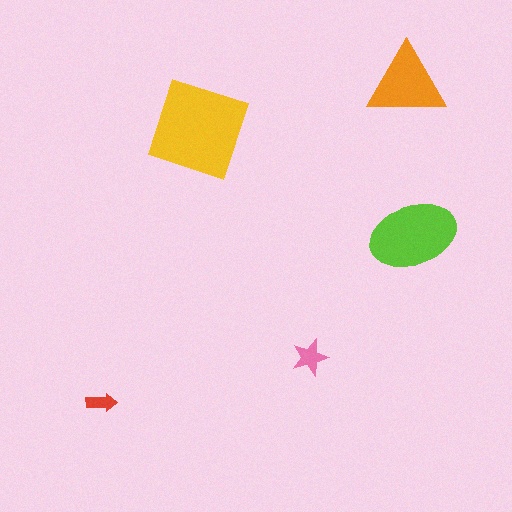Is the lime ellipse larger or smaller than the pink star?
Larger.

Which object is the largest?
The yellow square.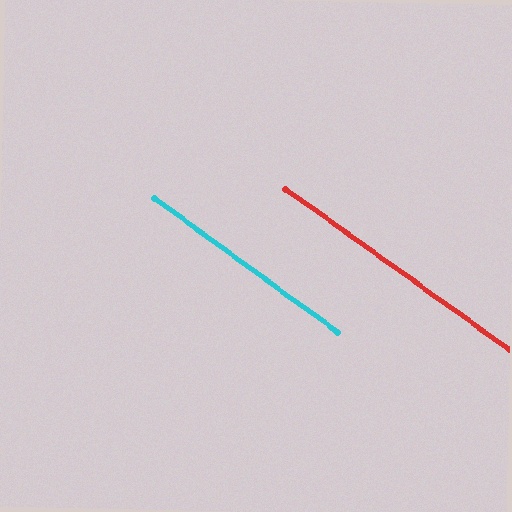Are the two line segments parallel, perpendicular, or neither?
Parallel — their directions differ by only 0.5°.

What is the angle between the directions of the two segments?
Approximately 1 degree.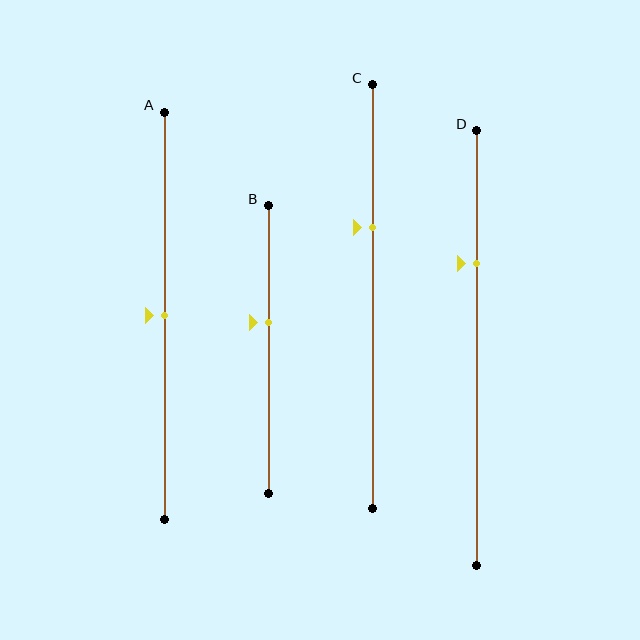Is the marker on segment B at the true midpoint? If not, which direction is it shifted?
No, the marker on segment B is shifted upward by about 10% of the segment length.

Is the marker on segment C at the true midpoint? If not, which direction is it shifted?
No, the marker on segment C is shifted upward by about 16% of the segment length.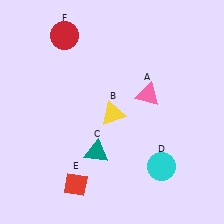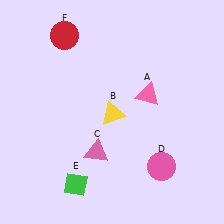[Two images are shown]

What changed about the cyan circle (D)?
In Image 1, D is cyan. In Image 2, it changed to pink.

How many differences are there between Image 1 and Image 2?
There are 3 differences between the two images.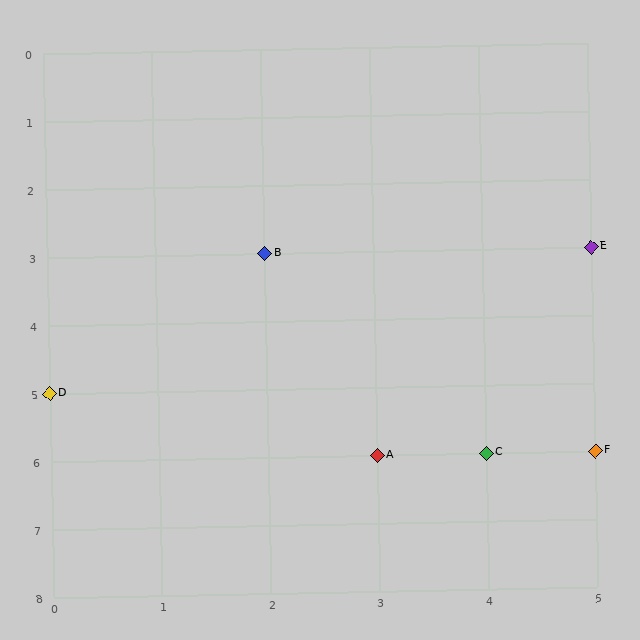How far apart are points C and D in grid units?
Points C and D are 4 columns and 1 row apart (about 4.1 grid units diagonally).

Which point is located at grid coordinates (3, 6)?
Point A is at (3, 6).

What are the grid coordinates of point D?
Point D is at grid coordinates (0, 5).